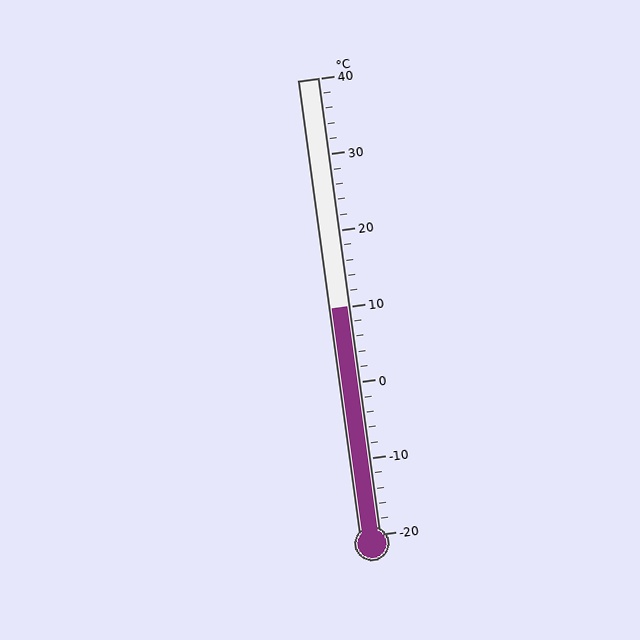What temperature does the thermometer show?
The thermometer shows approximately 10°C.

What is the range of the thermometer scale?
The thermometer scale ranges from -20°C to 40°C.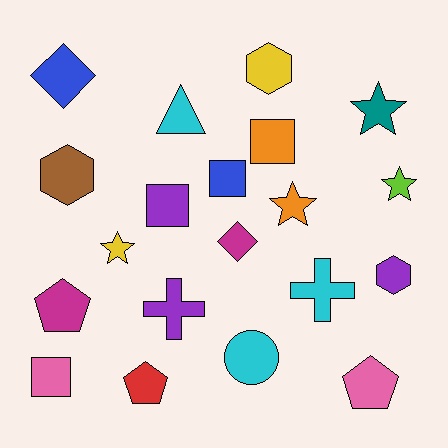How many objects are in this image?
There are 20 objects.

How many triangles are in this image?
There is 1 triangle.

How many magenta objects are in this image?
There are 2 magenta objects.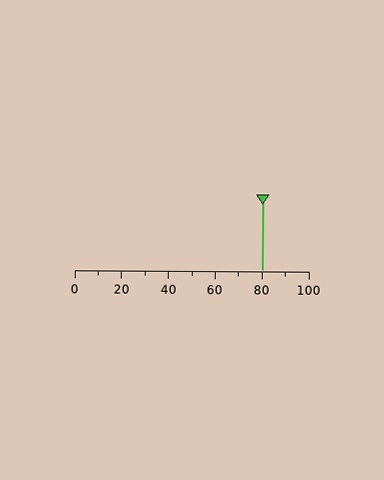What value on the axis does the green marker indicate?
The marker indicates approximately 80.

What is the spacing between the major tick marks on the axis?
The major ticks are spaced 20 apart.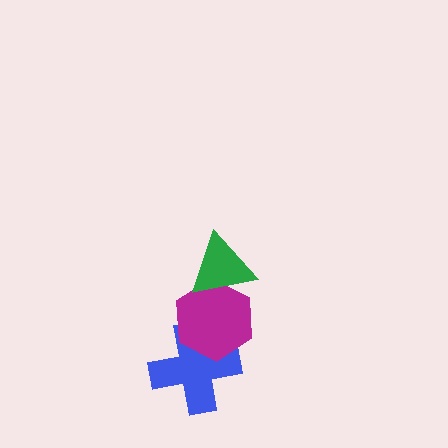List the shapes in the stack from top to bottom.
From top to bottom: the green triangle, the magenta hexagon, the blue cross.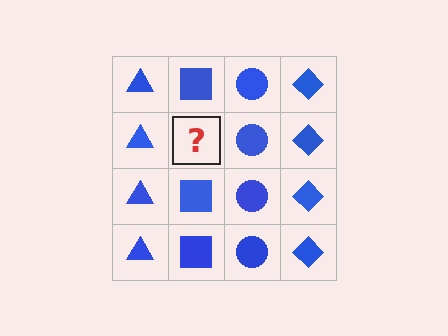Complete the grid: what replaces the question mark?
The question mark should be replaced with a blue square.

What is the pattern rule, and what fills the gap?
The rule is that each column has a consistent shape. The gap should be filled with a blue square.